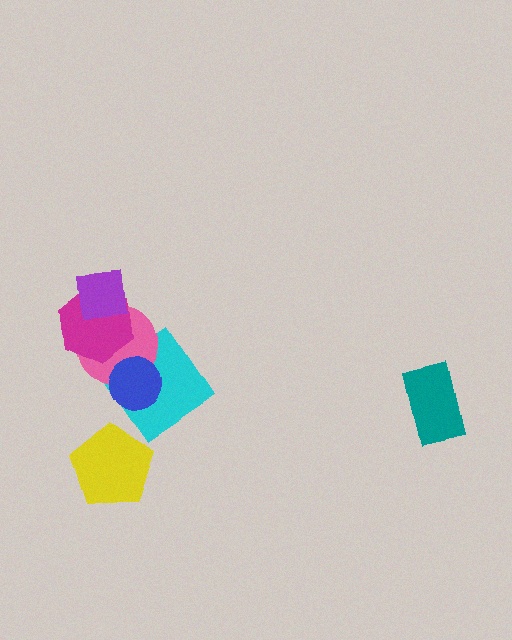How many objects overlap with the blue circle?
2 objects overlap with the blue circle.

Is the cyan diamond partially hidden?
Yes, it is partially covered by another shape.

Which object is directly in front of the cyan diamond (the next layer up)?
The pink circle is directly in front of the cyan diamond.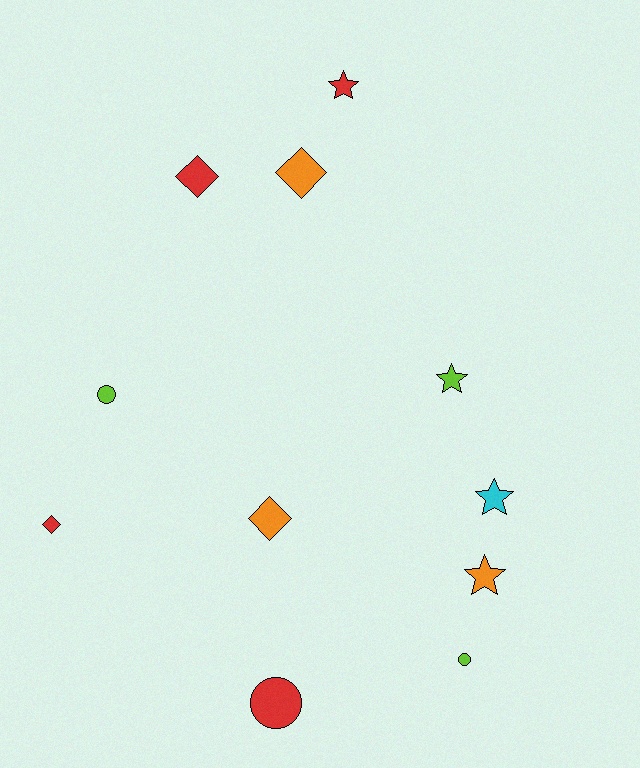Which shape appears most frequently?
Star, with 4 objects.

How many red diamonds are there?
There are 2 red diamonds.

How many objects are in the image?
There are 11 objects.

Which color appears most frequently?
Red, with 4 objects.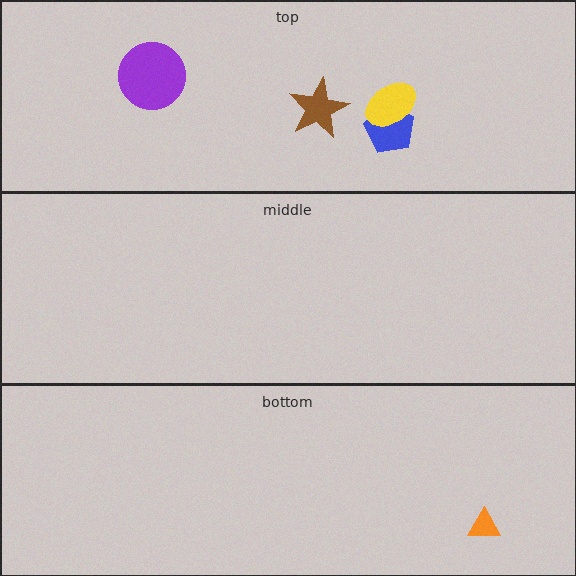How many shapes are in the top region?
4.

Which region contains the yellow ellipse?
The top region.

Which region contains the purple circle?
The top region.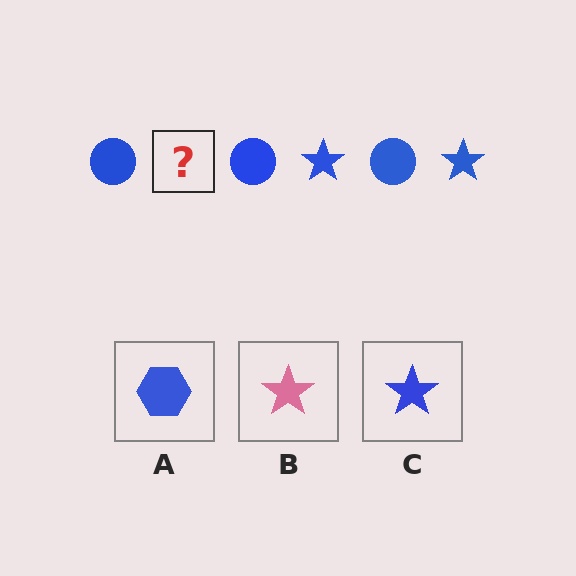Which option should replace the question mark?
Option C.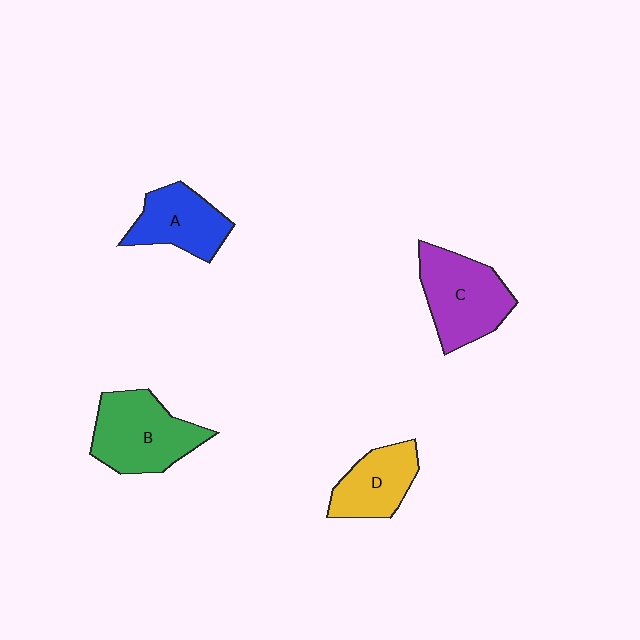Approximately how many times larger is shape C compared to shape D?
Approximately 1.4 times.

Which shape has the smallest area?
Shape D (yellow).